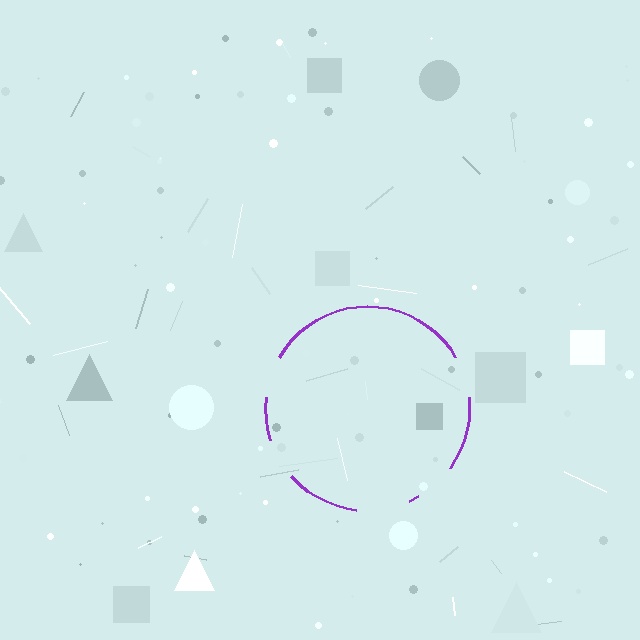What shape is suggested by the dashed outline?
The dashed outline suggests a circle.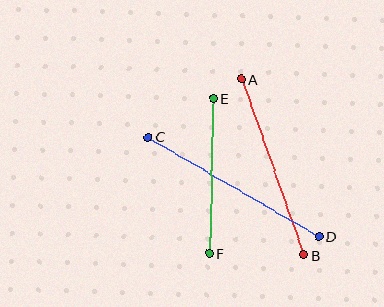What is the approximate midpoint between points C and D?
The midpoint is at approximately (234, 187) pixels.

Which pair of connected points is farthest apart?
Points C and D are farthest apart.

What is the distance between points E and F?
The distance is approximately 155 pixels.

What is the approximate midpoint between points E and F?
The midpoint is at approximately (211, 176) pixels.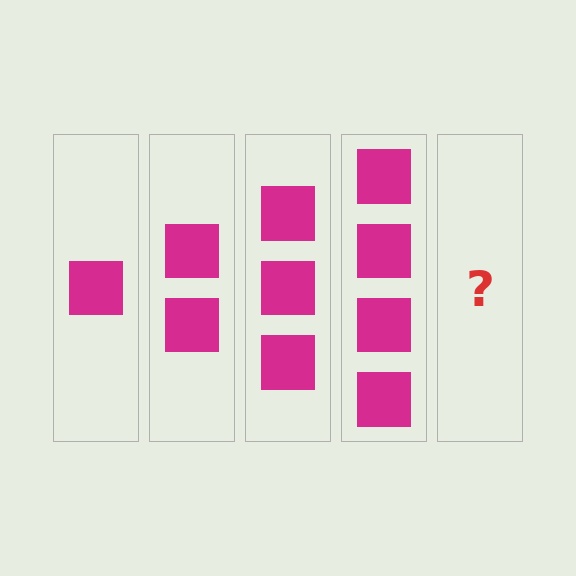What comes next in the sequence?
The next element should be 5 squares.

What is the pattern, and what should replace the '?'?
The pattern is that each step adds one more square. The '?' should be 5 squares.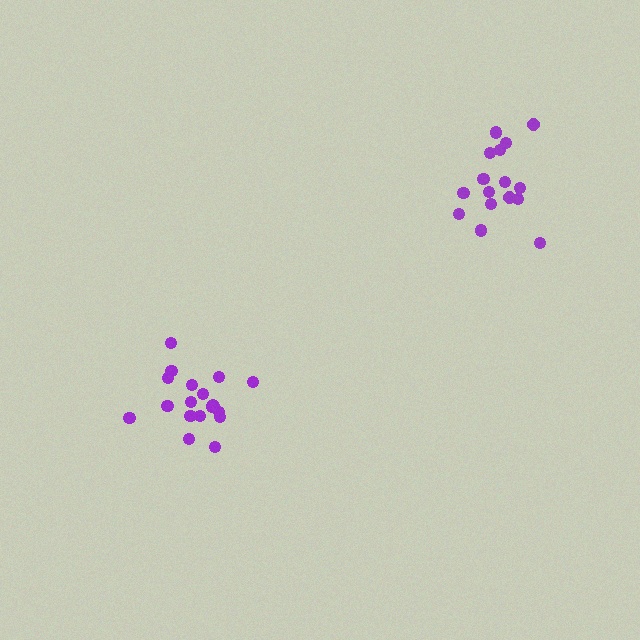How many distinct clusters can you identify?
There are 2 distinct clusters.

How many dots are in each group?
Group 1: 19 dots, Group 2: 16 dots (35 total).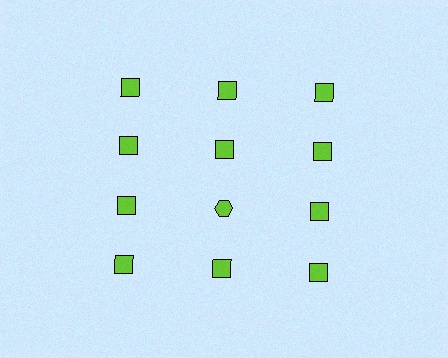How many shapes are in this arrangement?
There are 12 shapes arranged in a grid pattern.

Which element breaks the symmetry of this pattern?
The lime hexagon in the third row, second from left column breaks the symmetry. All other shapes are lime squares.